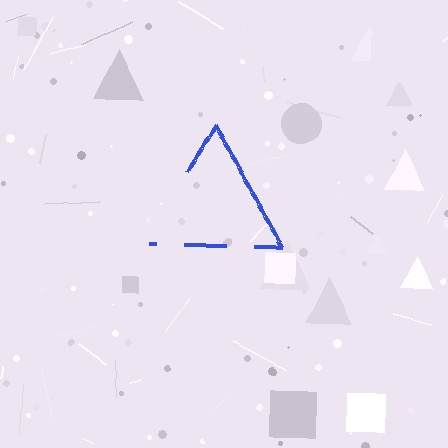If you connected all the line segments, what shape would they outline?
They would outline a triangle.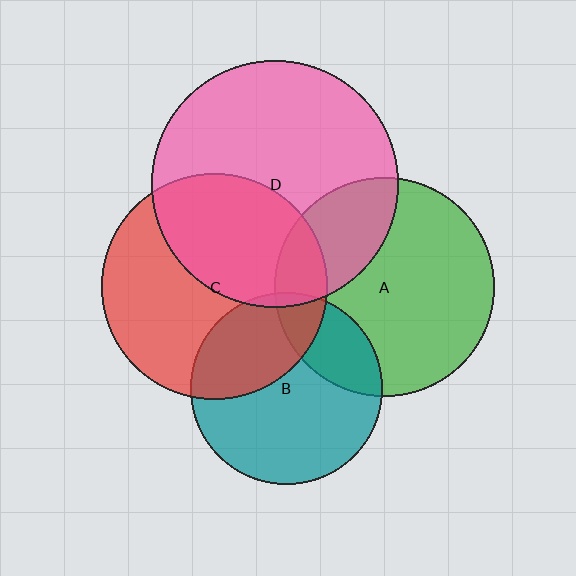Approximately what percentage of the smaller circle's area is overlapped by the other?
Approximately 35%.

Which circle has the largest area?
Circle D (pink).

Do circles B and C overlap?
Yes.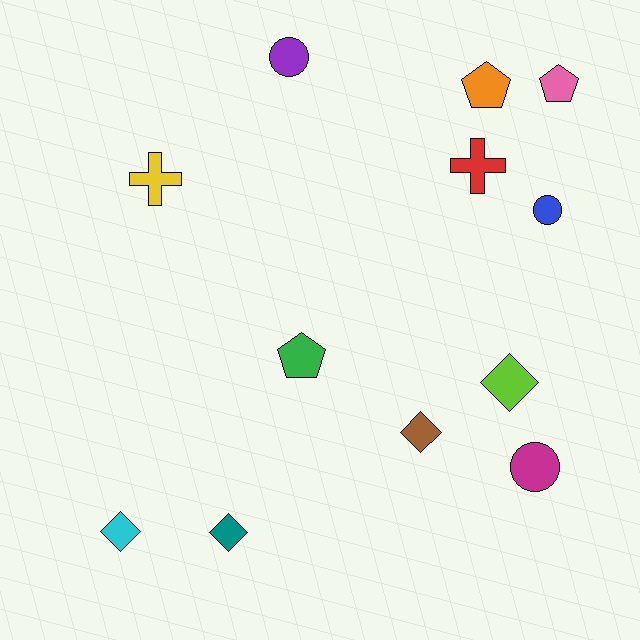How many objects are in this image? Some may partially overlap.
There are 12 objects.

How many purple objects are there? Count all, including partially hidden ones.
There is 1 purple object.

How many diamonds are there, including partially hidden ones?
There are 4 diamonds.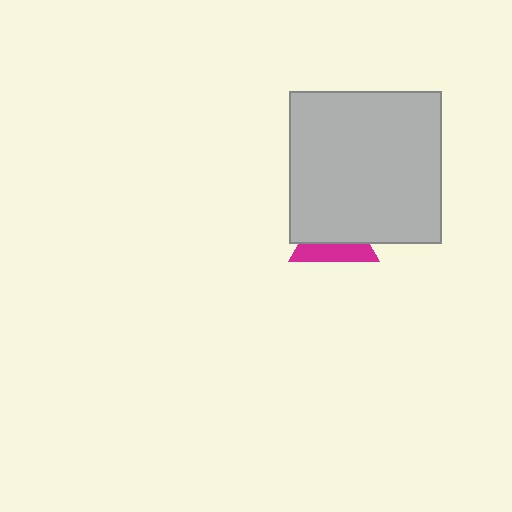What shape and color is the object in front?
The object in front is a light gray square.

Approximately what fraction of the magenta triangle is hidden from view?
Roughly 60% of the magenta triangle is hidden behind the light gray square.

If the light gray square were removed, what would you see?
You would see the complete magenta triangle.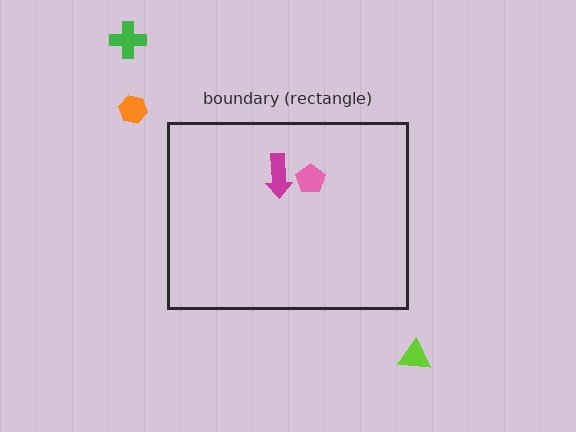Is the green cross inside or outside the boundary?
Outside.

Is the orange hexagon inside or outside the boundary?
Outside.